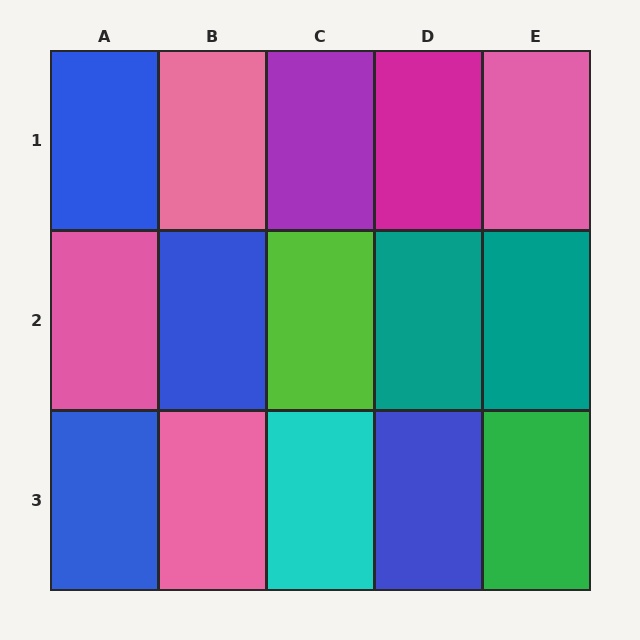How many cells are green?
1 cell is green.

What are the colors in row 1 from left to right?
Blue, pink, purple, magenta, pink.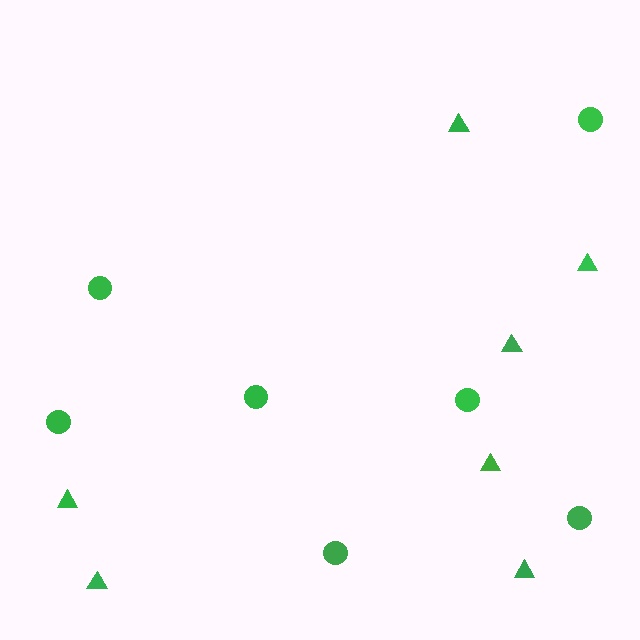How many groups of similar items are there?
There are 2 groups: one group of circles (7) and one group of triangles (7).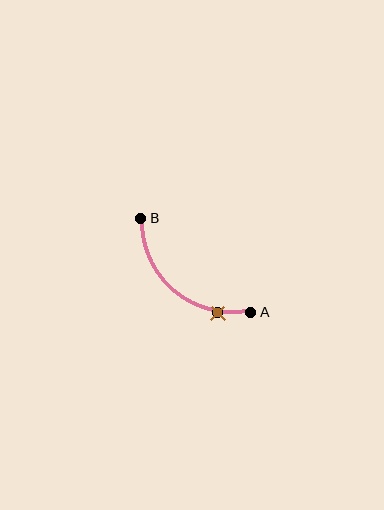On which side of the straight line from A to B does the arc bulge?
The arc bulges below and to the left of the straight line connecting A and B.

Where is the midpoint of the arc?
The arc midpoint is the point on the curve farthest from the straight line joining A and B. It sits below and to the left of that line.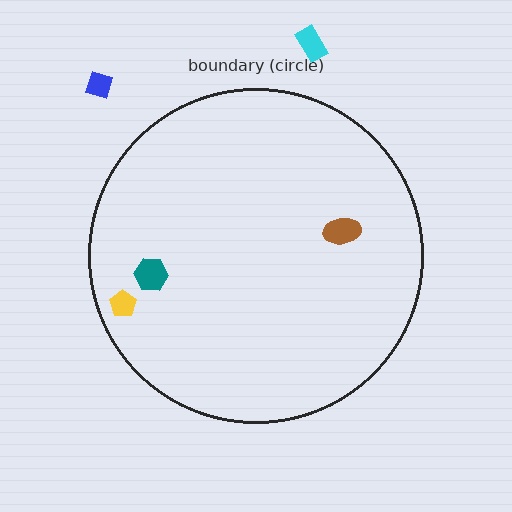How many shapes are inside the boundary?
3 inside, 2 outside.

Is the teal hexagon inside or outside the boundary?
Inside.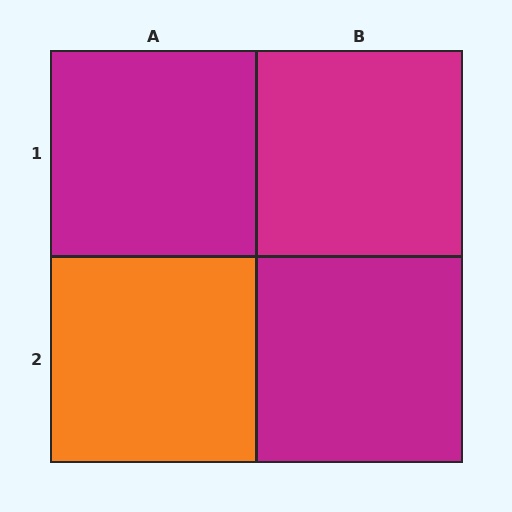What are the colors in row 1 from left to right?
Magenta, magenta.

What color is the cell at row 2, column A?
Orange.